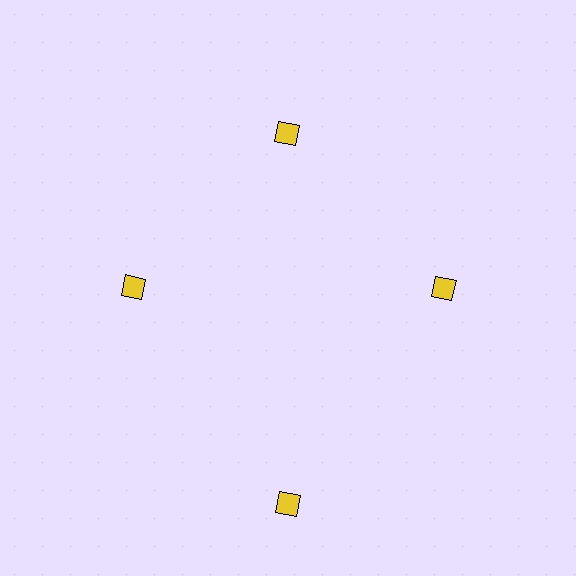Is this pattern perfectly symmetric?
No. The 4 yellow diamonds are arranged in a ring, but one element near the 6 o'clock position is pushed outward from the center, breaking the 4-fold rotational symmetry.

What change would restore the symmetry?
The symmetry would be restored by moving it inward, back onto the ring so that all 4 diamonds sit at equal angles and equal distance from the center.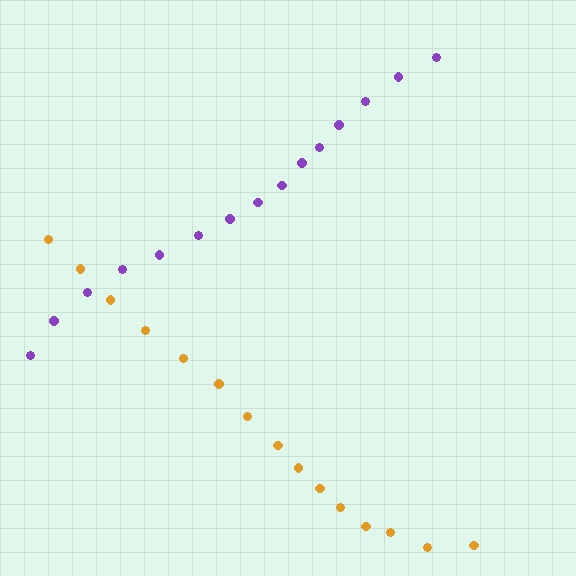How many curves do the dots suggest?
There are 2 distinct paths.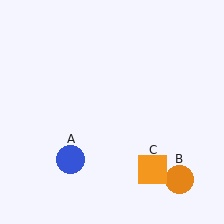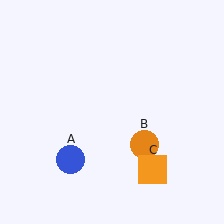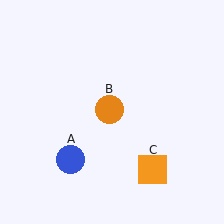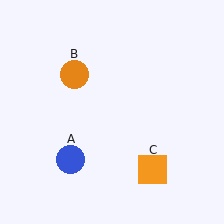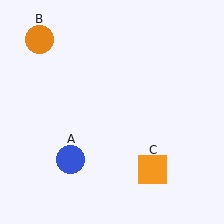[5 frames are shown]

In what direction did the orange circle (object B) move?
The orange circle (object B) moved up and to the left.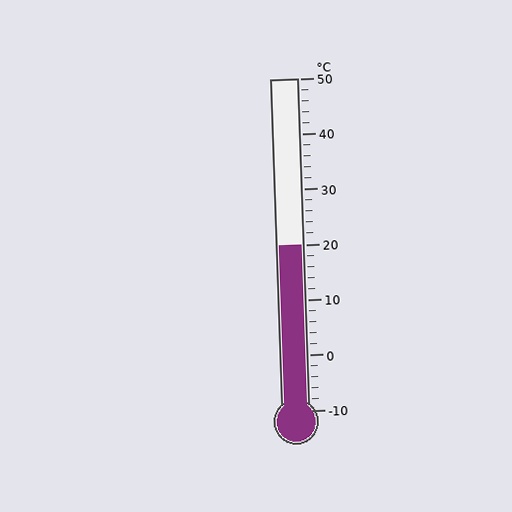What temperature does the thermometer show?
The thermometer shows approximately 20°C.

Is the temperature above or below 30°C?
The temperature is below 30°C.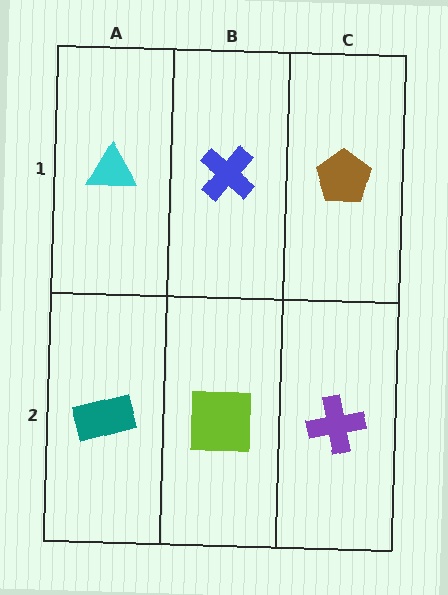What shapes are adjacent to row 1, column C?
A purple cross (row 2, column C), a blue cross (row 1, column B).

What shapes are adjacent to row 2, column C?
A brown pentagon (row 1, column C), a lime square (row 2, column B).